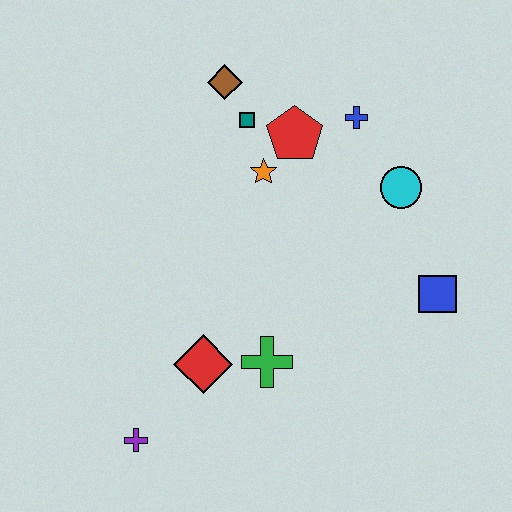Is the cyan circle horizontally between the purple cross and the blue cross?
No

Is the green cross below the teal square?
Yes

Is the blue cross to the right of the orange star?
Yes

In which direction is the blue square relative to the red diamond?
The blue square is to the right of the red diamond.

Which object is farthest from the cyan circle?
The purple cross is farthest from the cyan circle.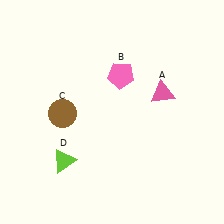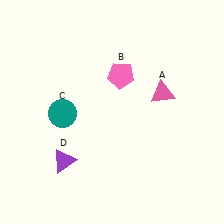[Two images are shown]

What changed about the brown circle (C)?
In Image 1, C is brown. In Image 2, it changed to teal.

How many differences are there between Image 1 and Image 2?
There are 2 differences between the two images.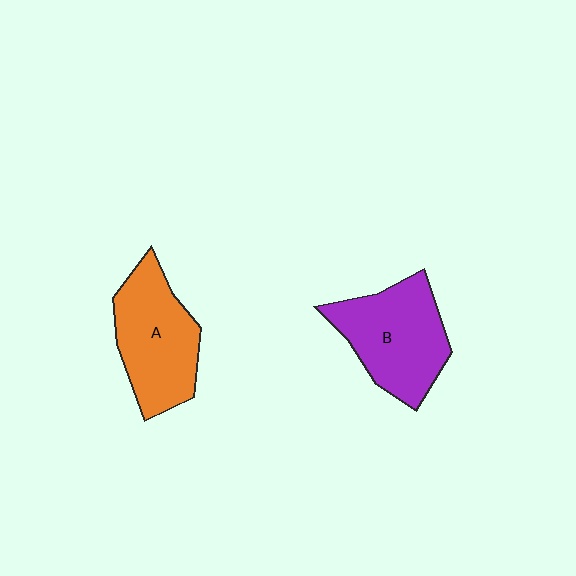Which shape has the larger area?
Shape B (purple).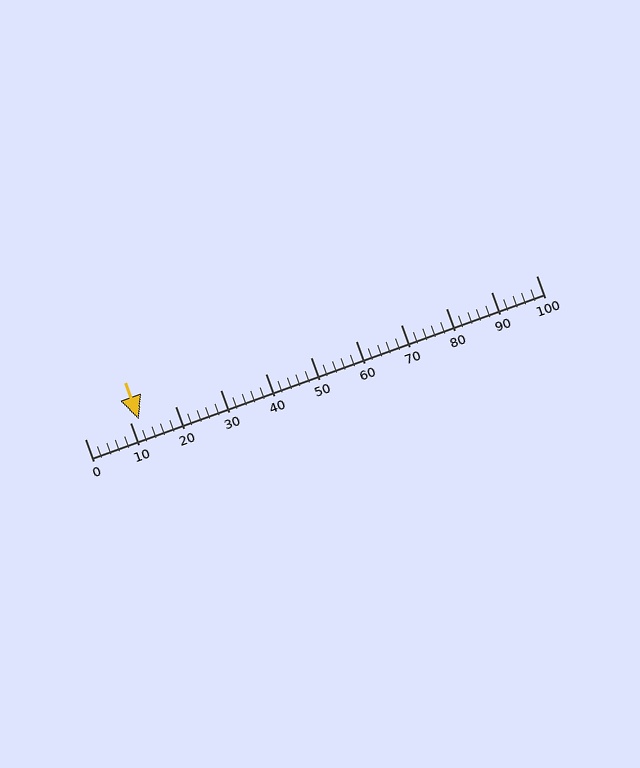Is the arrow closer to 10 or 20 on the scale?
The arrow is closer to 10.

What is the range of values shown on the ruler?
The ruler shows values from 0 to 100.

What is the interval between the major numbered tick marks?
The major tick marks are spaced 10 units apart.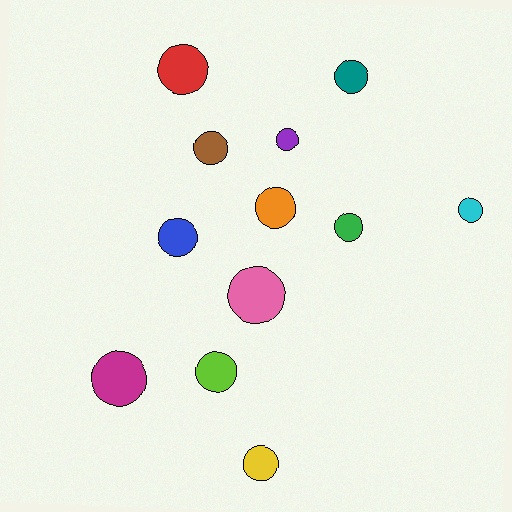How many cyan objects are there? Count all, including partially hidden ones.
There is 1 cyan object.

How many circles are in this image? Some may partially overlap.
There are 12 circles.